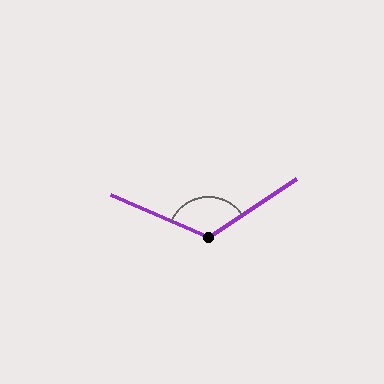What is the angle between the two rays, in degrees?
Approximately 123 degrees.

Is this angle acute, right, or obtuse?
It is obtuse.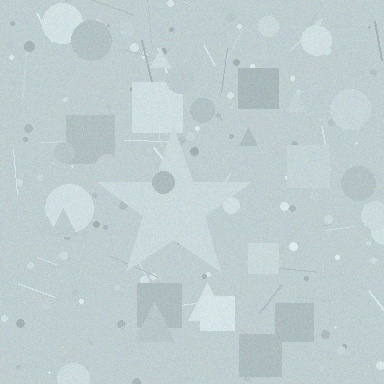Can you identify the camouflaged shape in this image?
The camouflaged shape is a star.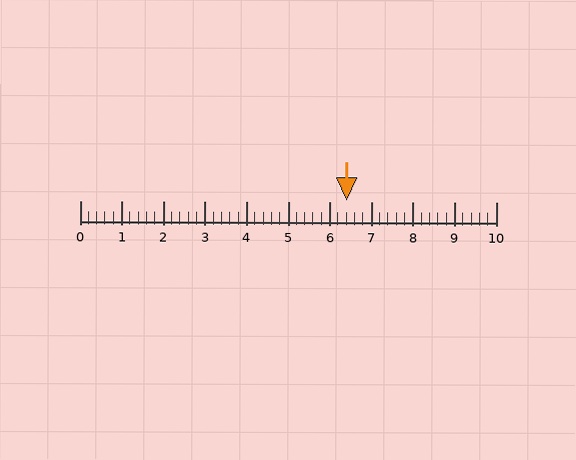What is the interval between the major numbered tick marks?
The major tick marks are spaced 1 units apart.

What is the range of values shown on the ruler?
The ruler shows values from 0 to 10.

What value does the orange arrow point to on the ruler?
The orange arrow points to approximately 6.4.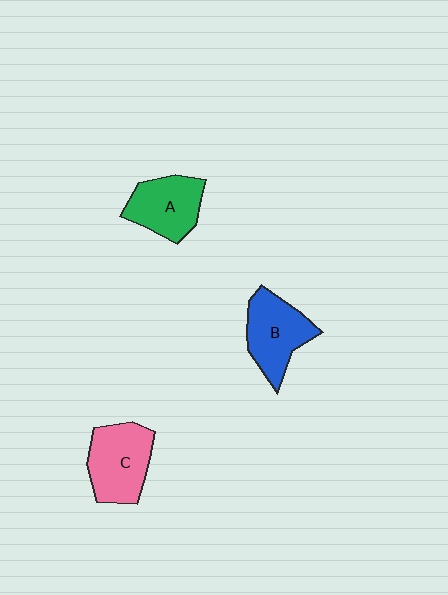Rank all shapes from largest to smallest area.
From largest to smallest: C (pink), B (blue), A (green).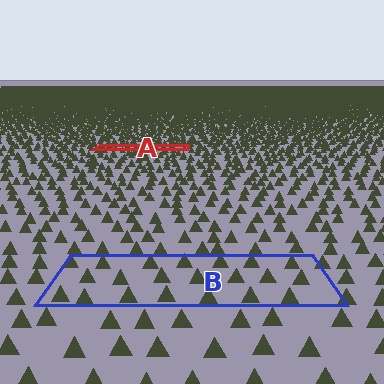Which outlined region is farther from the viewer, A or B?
Region A is farther from the viewer — the texture elements inside it appear smaller and more densely packed.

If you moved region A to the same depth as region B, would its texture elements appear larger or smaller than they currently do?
They would appear larger. At a closer depth, the same texture elements are projected at a bigger on-screen size.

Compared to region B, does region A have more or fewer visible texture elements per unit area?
Region A has more texture elements per unit area — they are packed more densely because it is farther away.